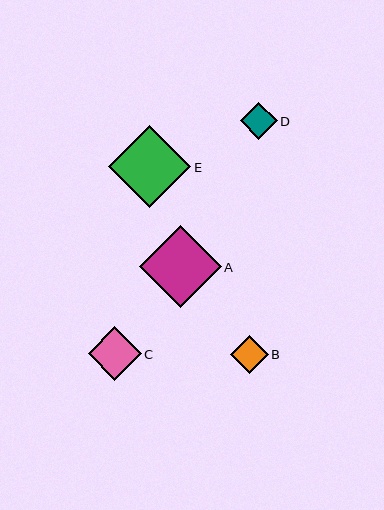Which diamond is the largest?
Diamond E is the largest with a size of approximately 82 pixels.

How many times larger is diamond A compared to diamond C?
Diamond A is approximately 1.5 times the size of diamond C.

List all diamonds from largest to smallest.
From largest to smallest: E, A, C, B, D.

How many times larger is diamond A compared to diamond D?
Diamond A is approximately 2.2 times the size of diamond D.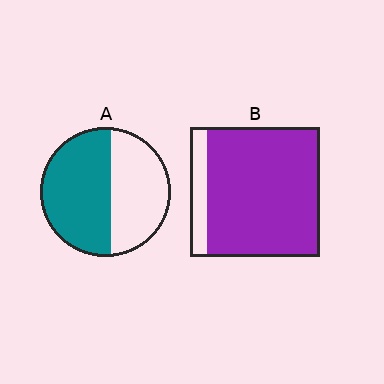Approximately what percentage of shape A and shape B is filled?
A is approximately 55% and B is approximately 85%.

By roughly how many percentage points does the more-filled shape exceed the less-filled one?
By roughly 30 percentage points (B over A).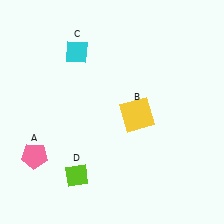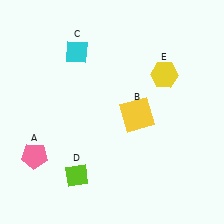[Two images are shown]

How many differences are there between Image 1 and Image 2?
There is 1 difference between the two images.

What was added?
A yellow hexagon (E) was added in Image 2.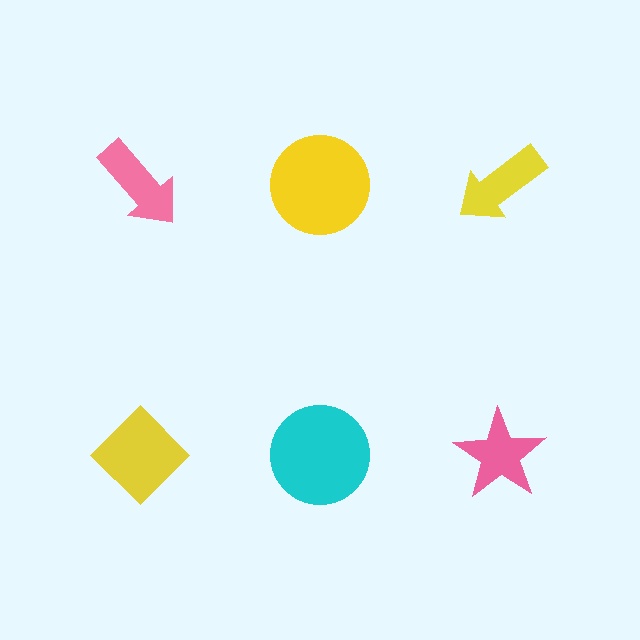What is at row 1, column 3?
A yellow arrow.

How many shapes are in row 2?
3 shapes.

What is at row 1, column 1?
A pink arrow.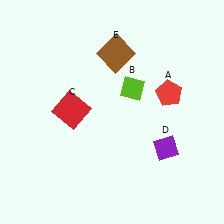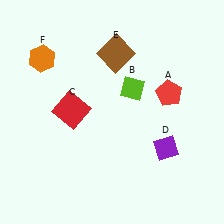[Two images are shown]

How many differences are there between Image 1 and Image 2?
There is 1 difference between the two images.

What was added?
An orange hexagon (F) was added in Image 2.